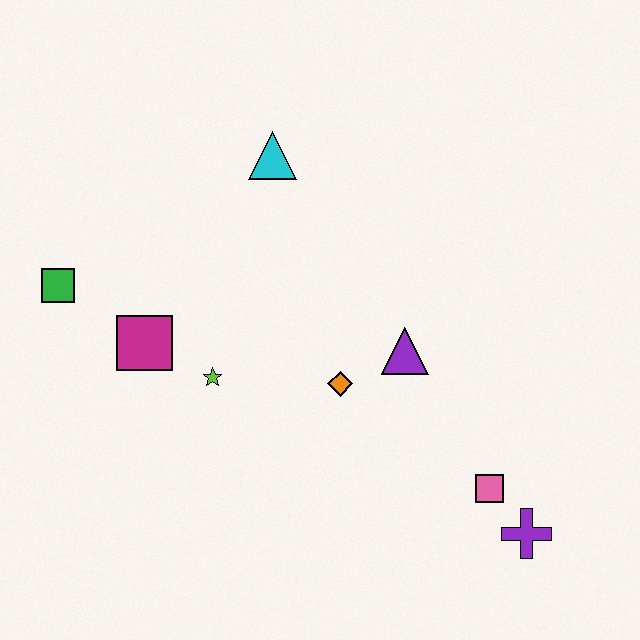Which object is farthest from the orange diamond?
The green square is farthest from the orange diamond.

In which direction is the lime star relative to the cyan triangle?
The lime star is below the cyan triangle.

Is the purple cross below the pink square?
Yes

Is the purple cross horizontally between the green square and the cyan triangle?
No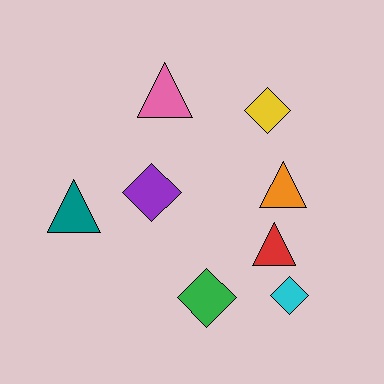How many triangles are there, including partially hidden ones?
There are 4 triangles.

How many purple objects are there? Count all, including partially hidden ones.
There is 1 purple object.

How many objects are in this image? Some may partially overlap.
There are 8 objects.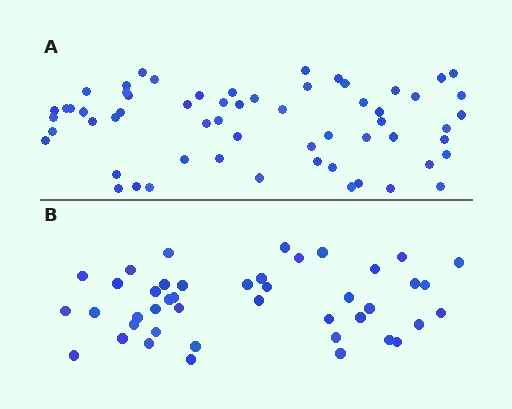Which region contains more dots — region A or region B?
Region A (the top region) has more dots.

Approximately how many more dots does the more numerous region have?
Region A has approximately 15 more dots than region B.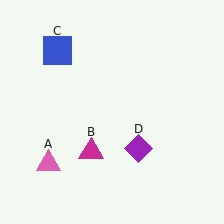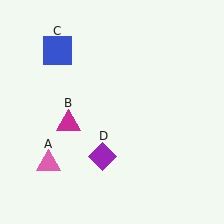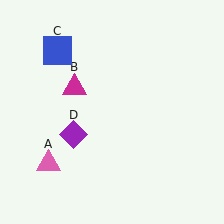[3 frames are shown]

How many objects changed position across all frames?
2 objects changed position: magenta triangle (object B), purple diamond (object D).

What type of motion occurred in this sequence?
The magenta triangle (object B), purple diamond (object D) rotated clockwise around the center of the scene.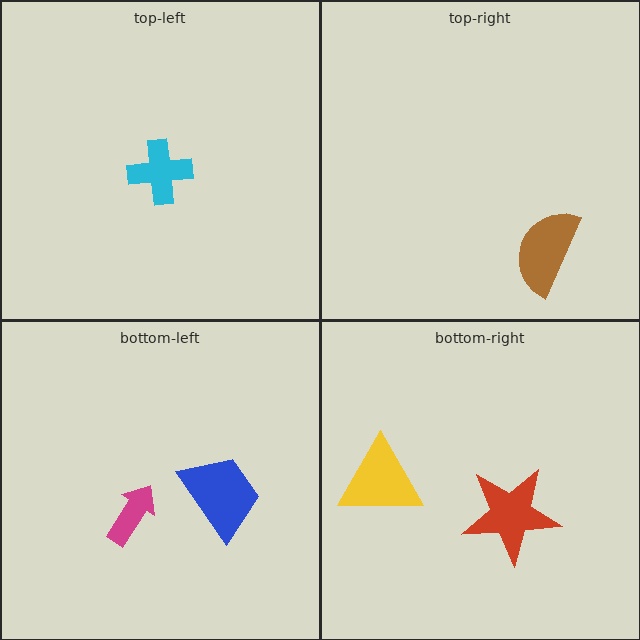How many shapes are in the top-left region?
1.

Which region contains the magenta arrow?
The bottom-left region.